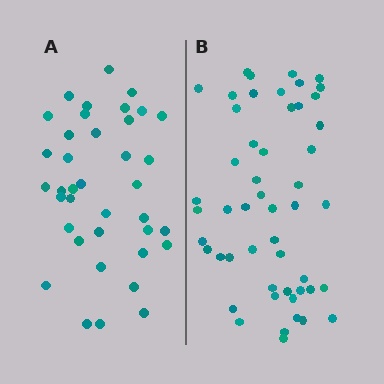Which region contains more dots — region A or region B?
Region B (the right region) has more dots.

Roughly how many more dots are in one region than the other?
Region B has approximately 15 more dots than region A.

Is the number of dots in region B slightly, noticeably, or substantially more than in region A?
Region B has noticeably more, but not dramatically so. The ratio is roughly 1.3 to 1.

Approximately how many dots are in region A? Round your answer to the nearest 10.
About 40 dots. (The exact count is 38, which rounds to 40.)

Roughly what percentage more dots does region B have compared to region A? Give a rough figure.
About 35% more.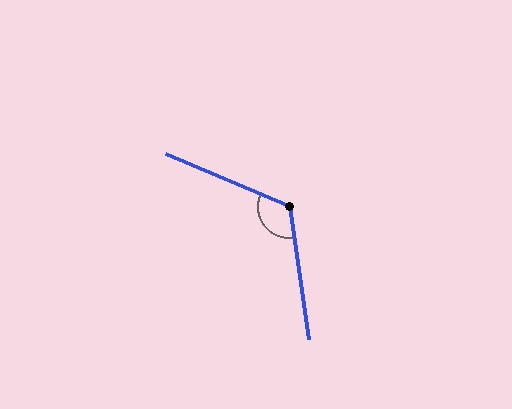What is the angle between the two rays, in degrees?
Approximately 121 degrees.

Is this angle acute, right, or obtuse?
It is obtuse.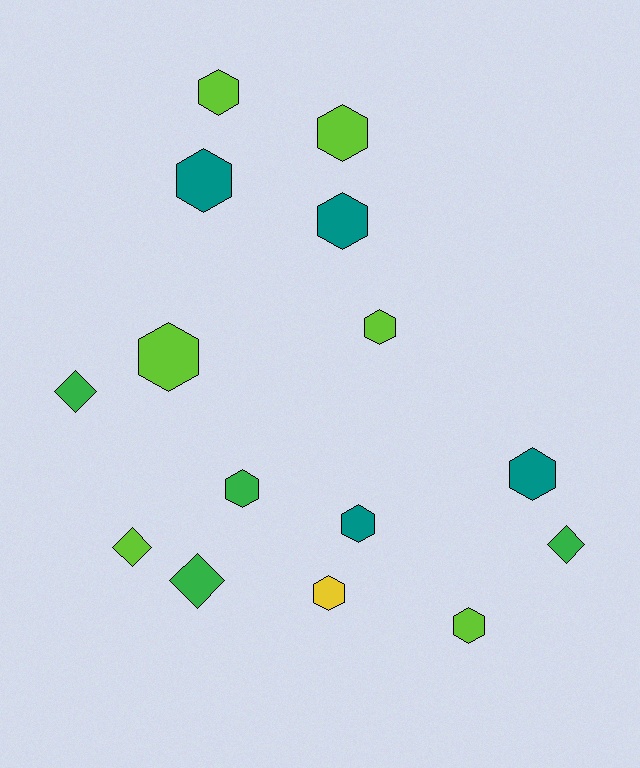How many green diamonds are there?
There are 3 green diamonds.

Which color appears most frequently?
Lime, with 6 objects.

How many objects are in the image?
There are 15 objects.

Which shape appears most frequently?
Hexagon, with 11 objects.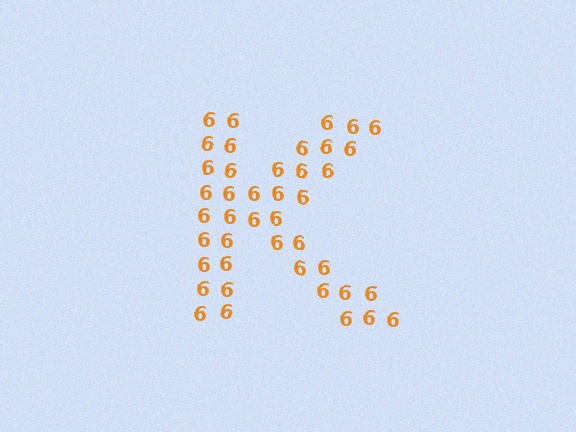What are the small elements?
The small elements are digit 6's.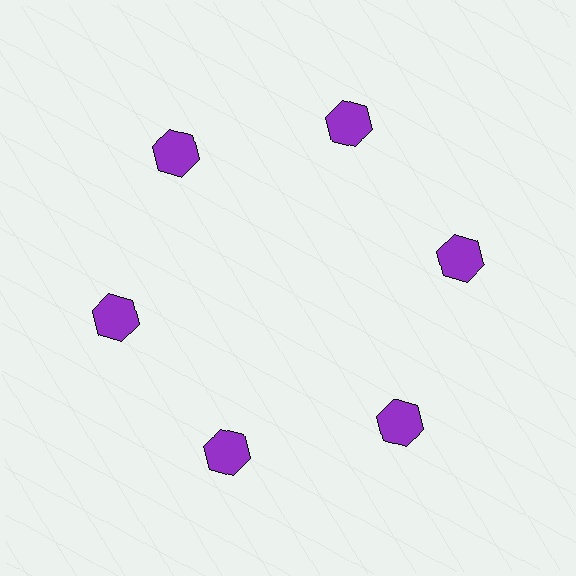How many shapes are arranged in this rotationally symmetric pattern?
There are 6 shapes, arranged in 6 groups of 1.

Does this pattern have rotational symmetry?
Yes, this pattern has 6-fold rotational symmetry. It looks the same after rotating 60 degrees around the center.